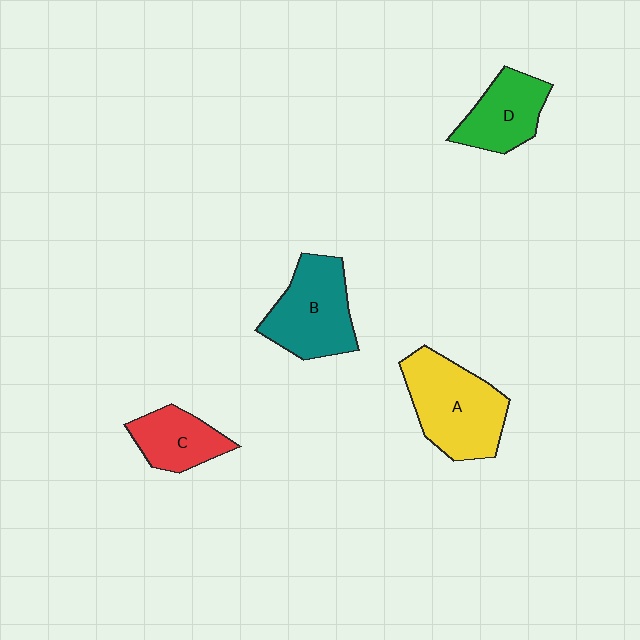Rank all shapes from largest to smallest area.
From largest to smallest: A (yellow), B (teal), D (green), C (red).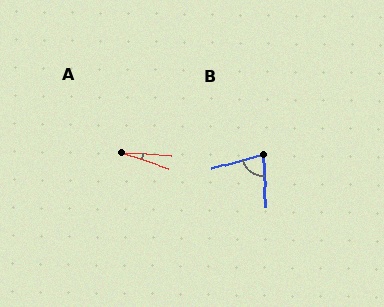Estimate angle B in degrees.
Approximately 77 degrees.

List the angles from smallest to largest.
A (16°), B (77°).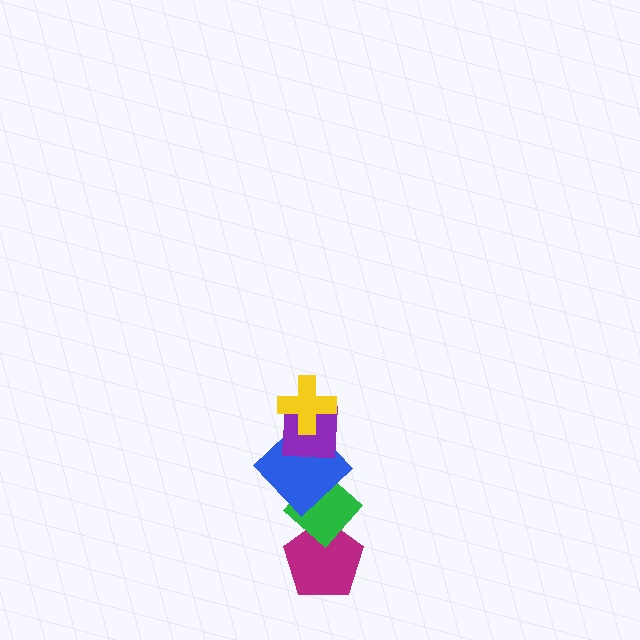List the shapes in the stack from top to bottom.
From top to bottom: the yellow cross, the purple square, the blue diamond, the green diamond, the magenta pentagon.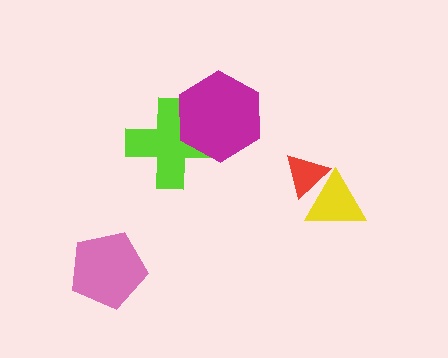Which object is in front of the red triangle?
The yellow triangle is in front of the red triangle.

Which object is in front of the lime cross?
The magenta hexagon is in front of the lime cross.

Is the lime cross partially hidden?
Yes, it is partially covered by another shape.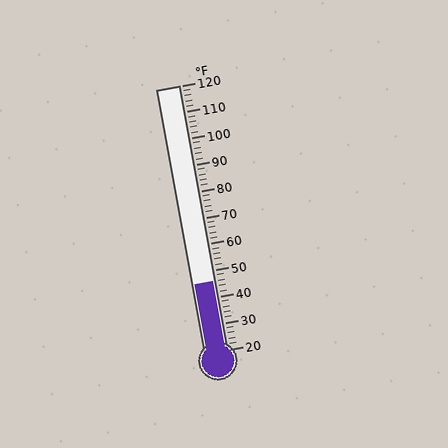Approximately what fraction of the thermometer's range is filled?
The thermometer is filled to approximately 25% of its range.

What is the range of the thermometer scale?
The thermometer scale ranges from 20°F to 120°F.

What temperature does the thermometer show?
The thermometer shows approximately 46°F.